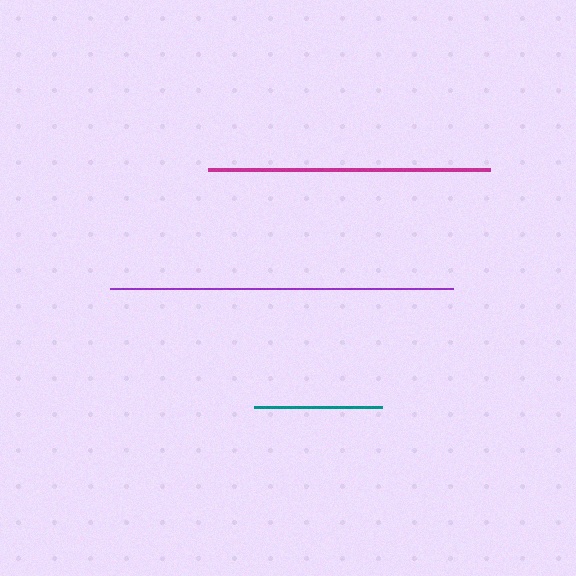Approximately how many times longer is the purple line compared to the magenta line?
The purple line is approximately 1.2 times the length of the magenta line.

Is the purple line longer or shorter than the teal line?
The purple line is longer than the teal line.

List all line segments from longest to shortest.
From longest to shortest: purple, magenta, teal.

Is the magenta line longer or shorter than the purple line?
The purple line is longer than the magenta line.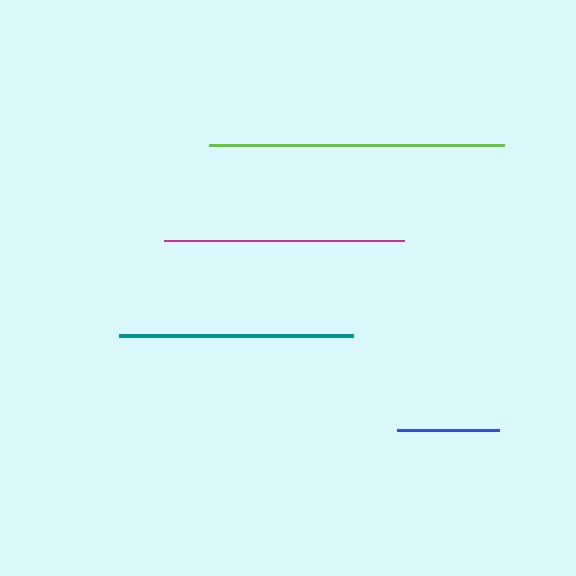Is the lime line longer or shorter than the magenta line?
The lime line is longer than the magenta line.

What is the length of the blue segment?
The blue segment is approximately 102 pixels long.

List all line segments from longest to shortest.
From longest to shortest: lime, magenta, teal, blue.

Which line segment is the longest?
The lime line is the longest at approximately 295 pixels.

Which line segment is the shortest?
The blue line is the shortest at approximately 102 pixels.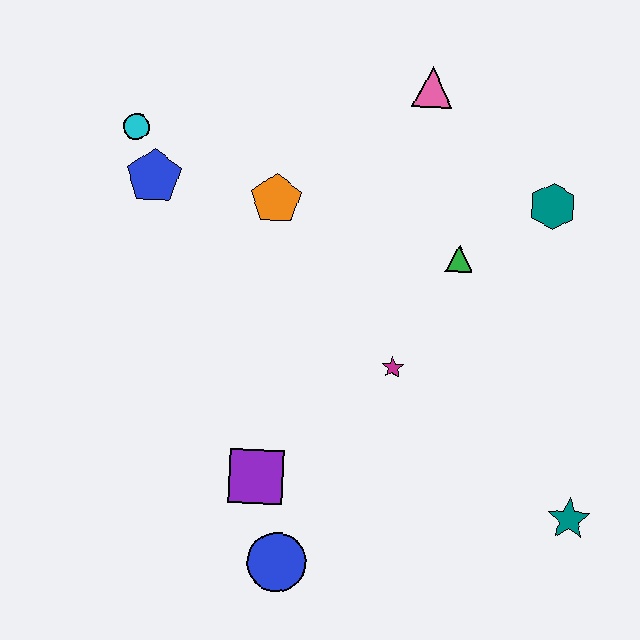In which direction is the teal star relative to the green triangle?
The teal star is below the green triangle.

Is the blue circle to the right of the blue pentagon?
Yes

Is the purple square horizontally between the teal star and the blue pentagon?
Yes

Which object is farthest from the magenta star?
The cyan circle is farthest from the magenta star.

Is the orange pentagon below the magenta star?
No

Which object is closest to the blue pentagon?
The cyan circle is closest to the blue pentagon.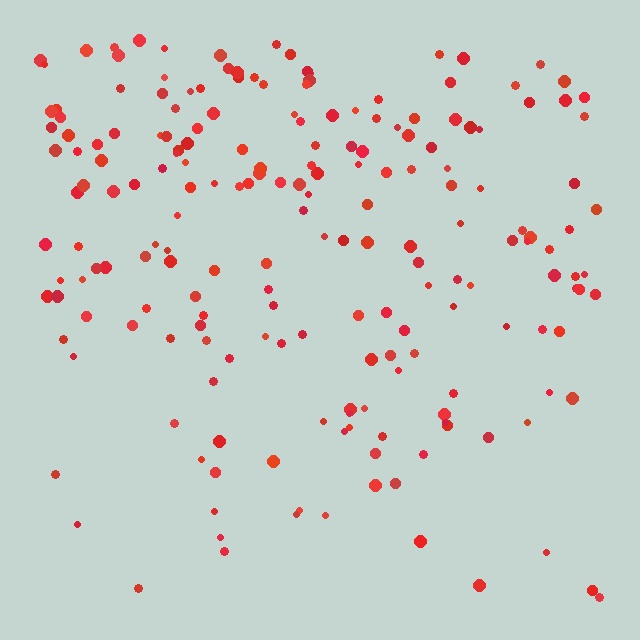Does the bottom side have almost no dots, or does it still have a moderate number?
Still a moderate number, just noticeably fewer than the top.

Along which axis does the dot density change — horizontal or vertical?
Vertical.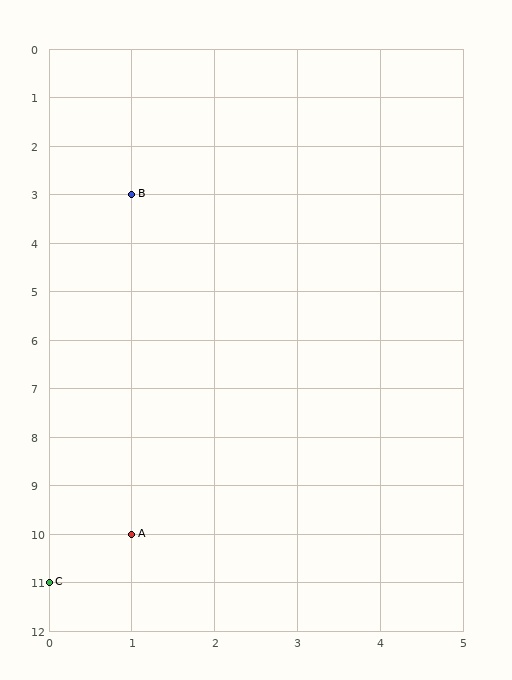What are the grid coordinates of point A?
Point A is at grid coordinates (1, 10).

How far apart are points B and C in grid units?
Points B and C are 1 column and 8 rows apart (about 8.1 grid units diagonally).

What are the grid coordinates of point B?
Point B is at grid coordinates (1, 3).